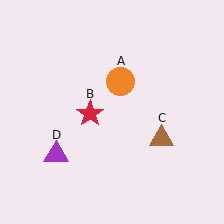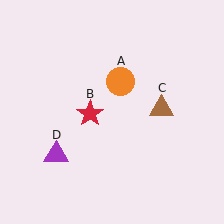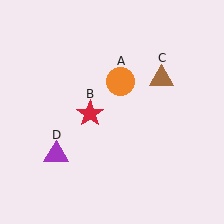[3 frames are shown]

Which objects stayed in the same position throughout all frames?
Orange circle (object A) and red star (object B) and purple triangle (object D) remained stationary.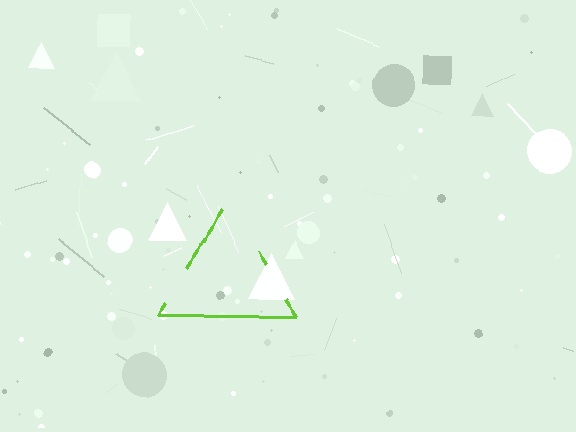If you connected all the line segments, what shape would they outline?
They would outline a triangle.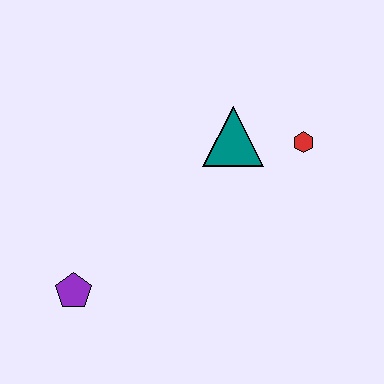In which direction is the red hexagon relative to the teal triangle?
The red hexagon is to the right of the teal triangle.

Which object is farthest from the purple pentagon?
The red hexagon is farthest from the purple pentagon.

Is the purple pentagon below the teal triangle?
Yes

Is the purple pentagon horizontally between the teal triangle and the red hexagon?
No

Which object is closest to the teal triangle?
The red hexagon is closest to the teal triangle.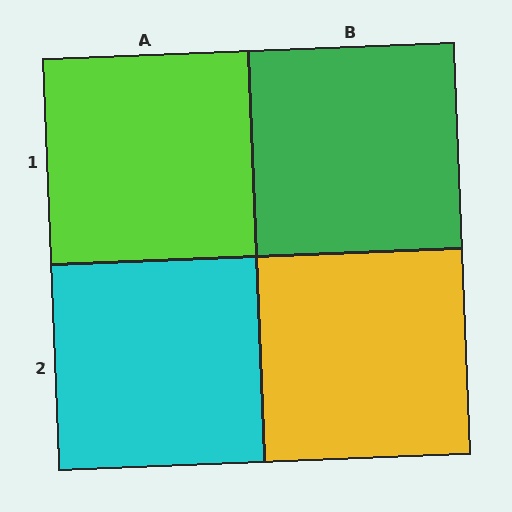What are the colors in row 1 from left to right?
Lime, green.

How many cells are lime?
1 cell is lime.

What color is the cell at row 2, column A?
Cyan.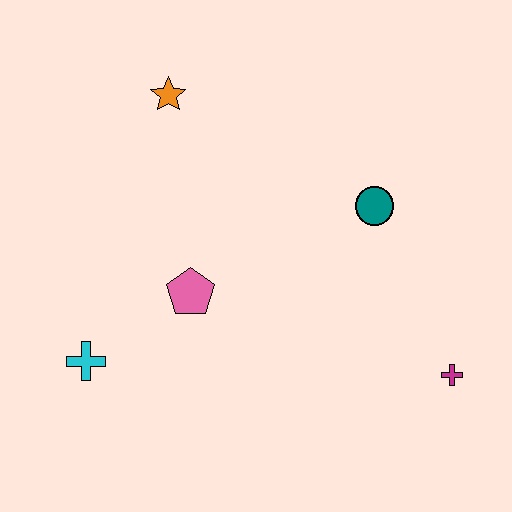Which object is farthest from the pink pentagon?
The magenta cross is farthest from the pink pentagon.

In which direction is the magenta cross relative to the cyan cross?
The magenta cross is to the right of the cyan cross.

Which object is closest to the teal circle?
The magenta cross is closest to the teal circle.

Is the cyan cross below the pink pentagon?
Yes